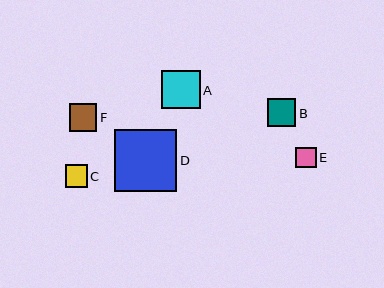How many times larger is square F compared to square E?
Square F is approximately 1.3 times the size of square E.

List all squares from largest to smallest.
From largest to smallest: D, A, B, F, C, E.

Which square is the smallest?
Square E is the smallest with a size of approximately 21 pixels.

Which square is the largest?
Square D is the largest with a size of approximately 63 pixels.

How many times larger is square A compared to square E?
Square A is approximately 1.9 times the size of square E.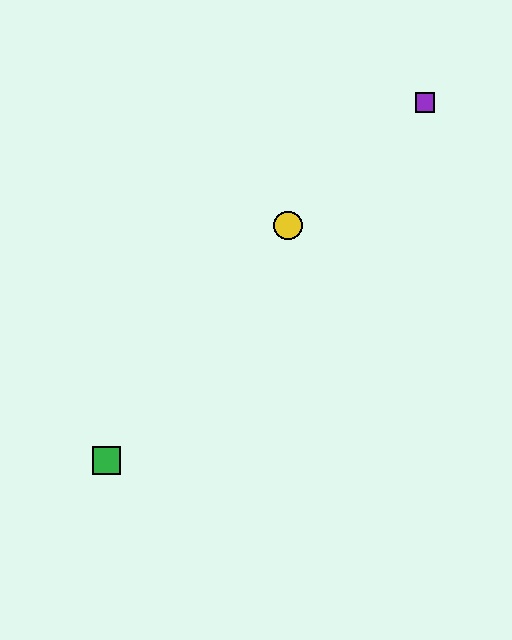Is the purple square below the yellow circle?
No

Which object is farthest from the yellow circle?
The green square is farthest from the yellow circle.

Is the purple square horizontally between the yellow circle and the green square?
No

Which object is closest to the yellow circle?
The purple square is closest to the yellow circle.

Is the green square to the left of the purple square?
Yes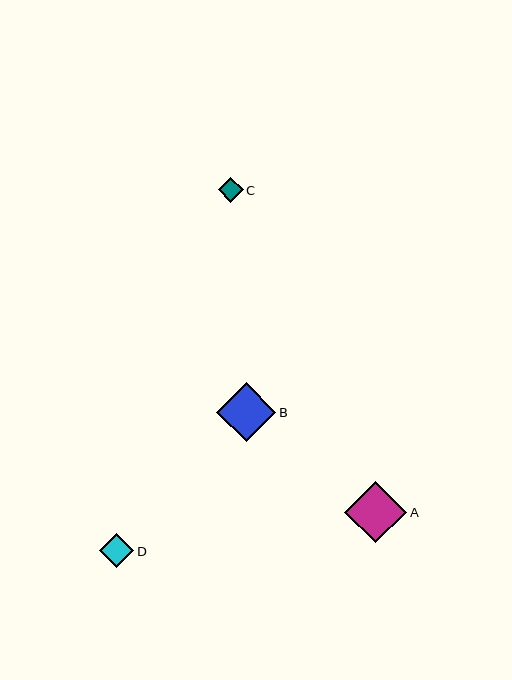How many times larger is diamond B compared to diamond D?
Diamond B is approximately 1.7 times the size of diamond D.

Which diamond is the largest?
Diamond A is the largest with a size of approximately 62 pixels.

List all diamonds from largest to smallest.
From largest to smallest: A, B, D, C.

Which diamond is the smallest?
Diamond C is the smallest with a size of approximately 25 pixels.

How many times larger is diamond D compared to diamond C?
Diamond D is approximately 1.4 times the size of diamond C.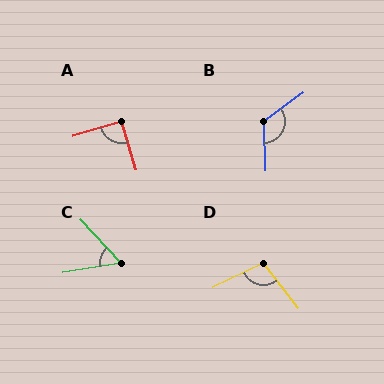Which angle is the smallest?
C, at approximately 56 degrees.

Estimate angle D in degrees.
Approximately 102 degrees.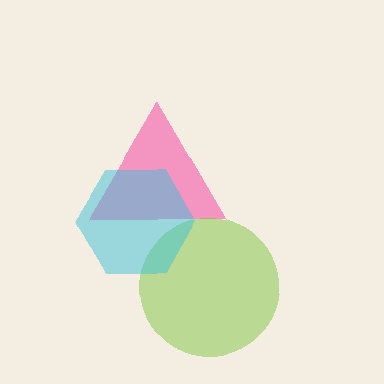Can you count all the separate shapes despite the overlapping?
Yes, there are 3 separate shapes.